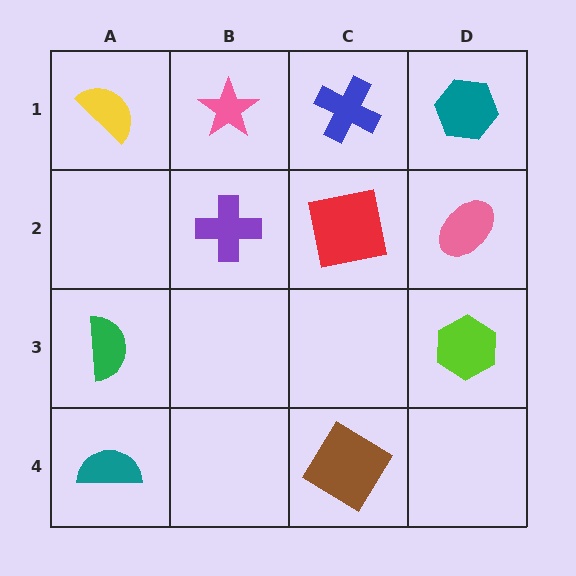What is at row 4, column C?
A brown diamond.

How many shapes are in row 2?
3 shapes.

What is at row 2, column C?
A red square.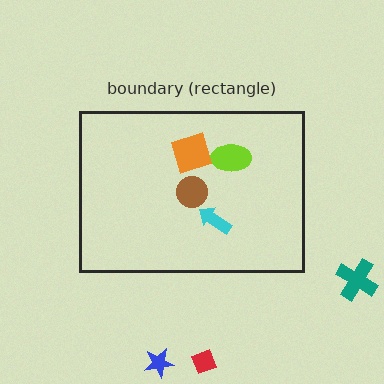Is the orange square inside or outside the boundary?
Inside.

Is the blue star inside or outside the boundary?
Outside.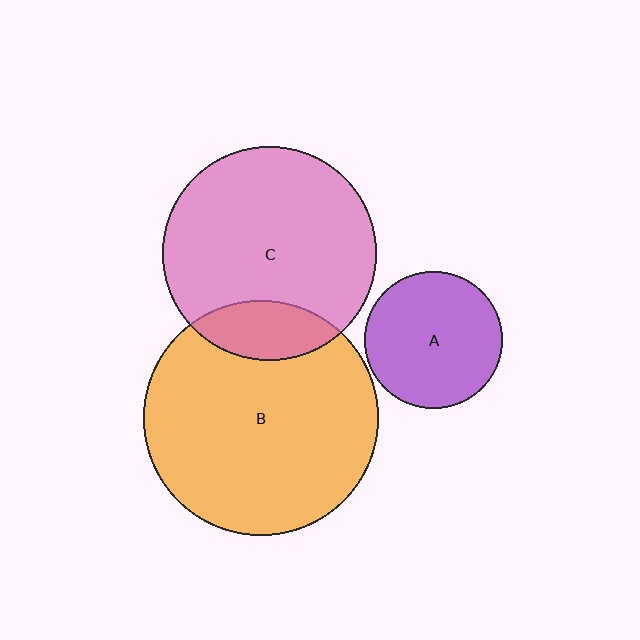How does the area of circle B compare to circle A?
Approximately 2.9 times.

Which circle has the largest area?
Circle B (orange).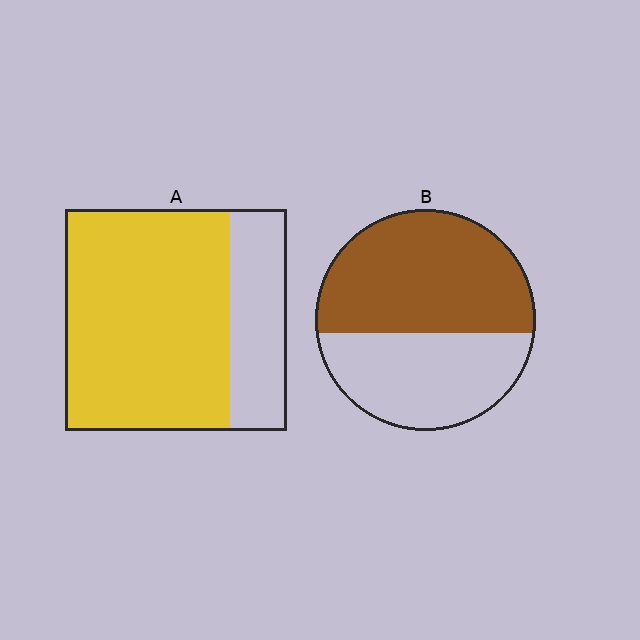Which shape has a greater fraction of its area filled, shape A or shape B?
Shape A.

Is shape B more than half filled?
Yes.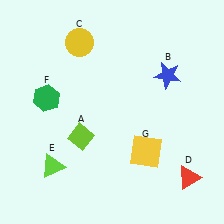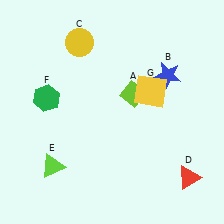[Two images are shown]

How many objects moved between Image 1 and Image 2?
2 objects moved between the two images.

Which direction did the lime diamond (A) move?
The lime diamond (A) moved right.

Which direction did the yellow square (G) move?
The yellow square (G) moved up.